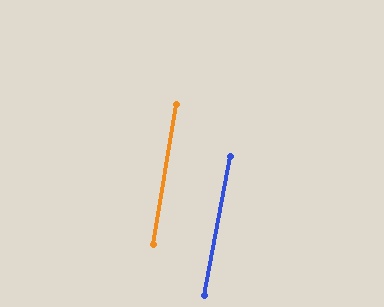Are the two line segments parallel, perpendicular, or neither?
Parallel — their directions differ by only 1.3°.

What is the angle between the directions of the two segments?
Approximately 1 degree.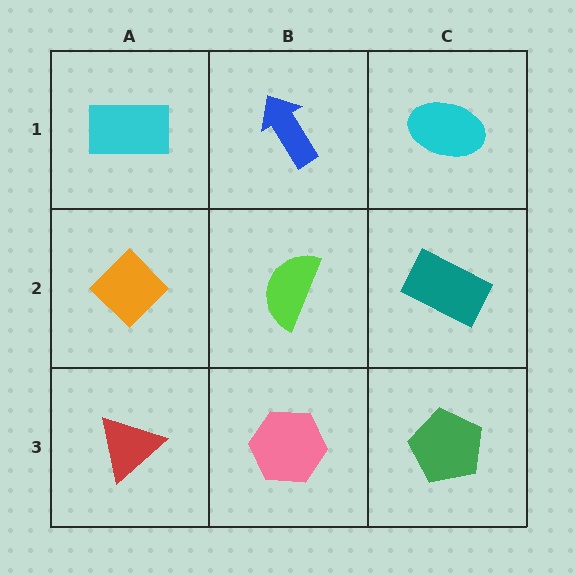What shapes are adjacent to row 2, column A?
A cyan rectangle (row 1, column A), a red triangle (row 3, column A), a lime semicircle (row 2, column B).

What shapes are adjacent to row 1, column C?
A teal rectangle (row 2, column C), a blue arrow (row 1, column B).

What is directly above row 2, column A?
A cyan rectangle.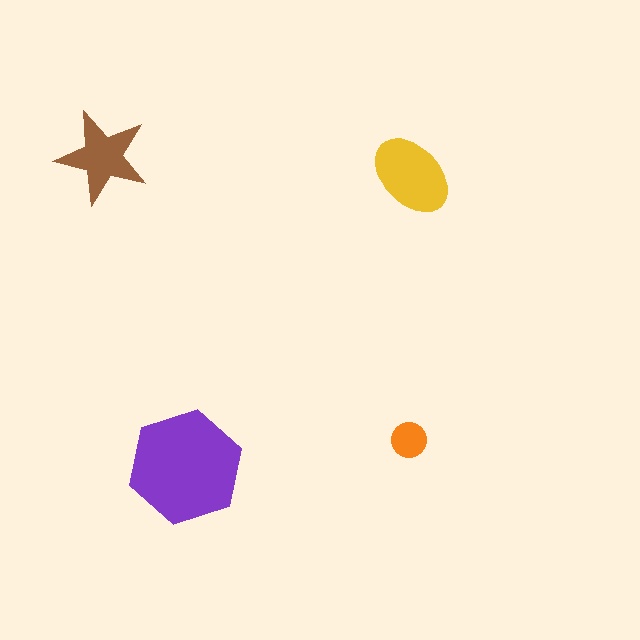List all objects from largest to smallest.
The purple hexagon, the yellow ellipse, the brown star, the orange circle.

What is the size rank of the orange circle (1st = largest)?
4th.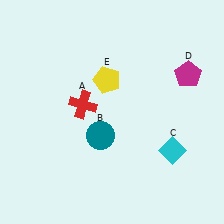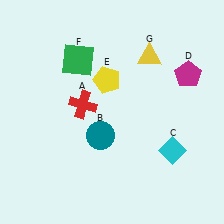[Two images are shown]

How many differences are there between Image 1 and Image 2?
There are 2 differences between the two images.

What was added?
A green square (F), a yellow triangle (G) were added in Image 2.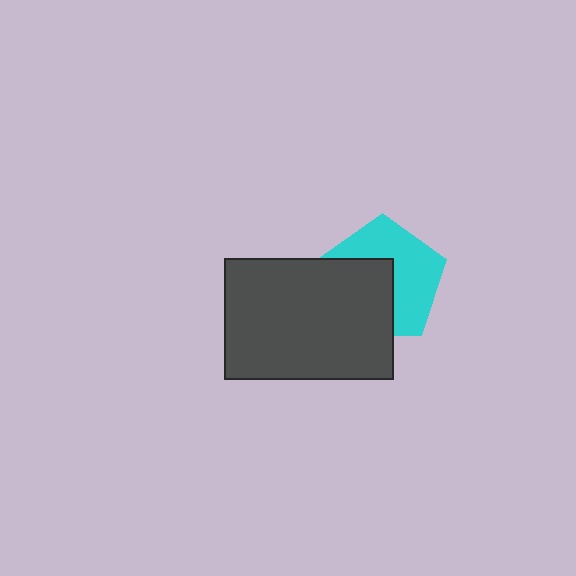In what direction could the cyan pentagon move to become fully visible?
The cyan pentagon could move toward the upper-right. That would shift it out from behind the dark gray rectangle entirely.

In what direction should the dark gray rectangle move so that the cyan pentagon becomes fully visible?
The dark gray rectangle should move toward the lower-left. That is the shortest direction to clear the overlap and leave the cyan pentagon fully visible.